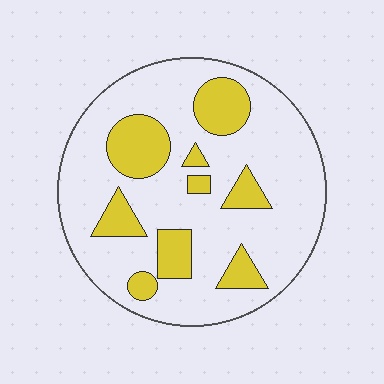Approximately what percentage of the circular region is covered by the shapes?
Approximately 25%.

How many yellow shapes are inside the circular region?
9.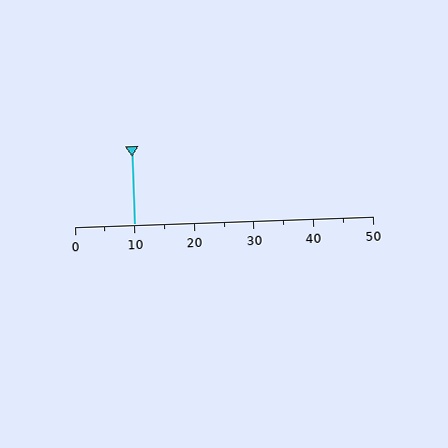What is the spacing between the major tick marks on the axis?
The major ticks are spaced 10 apart.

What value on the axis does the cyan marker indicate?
The marker indicates approximately 10.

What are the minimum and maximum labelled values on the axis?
The axis runs from 0 to 50.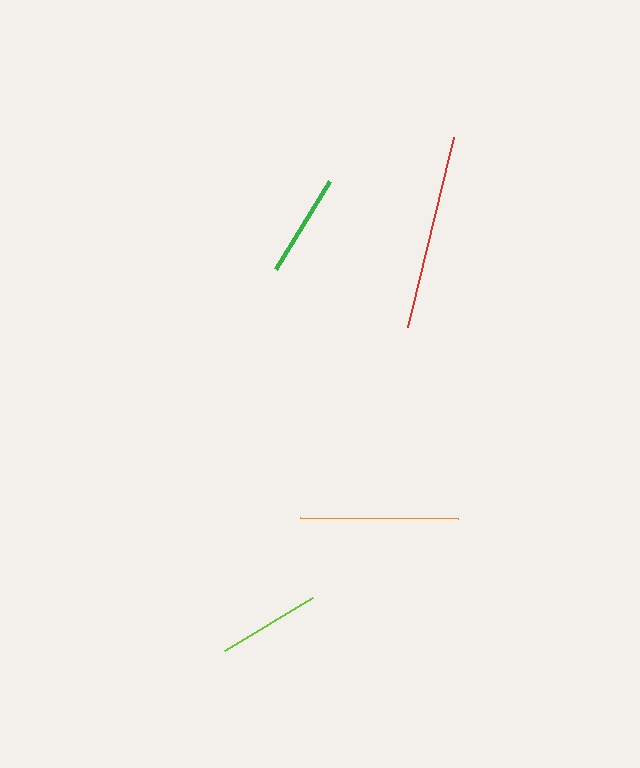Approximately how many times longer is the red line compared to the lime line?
The red line is approximately 1.9 times the length of the lime line.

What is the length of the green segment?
The green segment is approximately 103 pixels long.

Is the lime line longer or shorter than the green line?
The lime line is longer than the green line.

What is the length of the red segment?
The red segment is approximately 195 pixels long.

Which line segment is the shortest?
The green line is the shortest at approximately 103 pixels.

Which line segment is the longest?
The red line is the longest at approximately 195 pixels.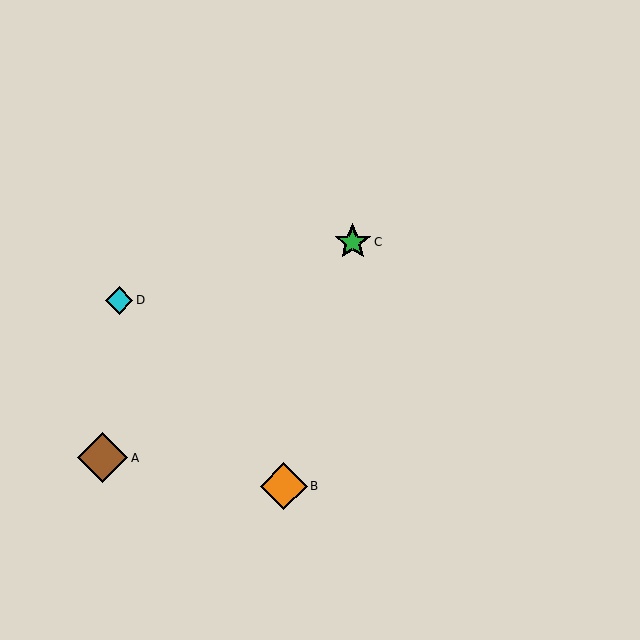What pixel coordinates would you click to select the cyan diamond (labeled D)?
Click at (119, 300) to select the cyan diamond D.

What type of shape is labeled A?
Shape A is a brown diamond.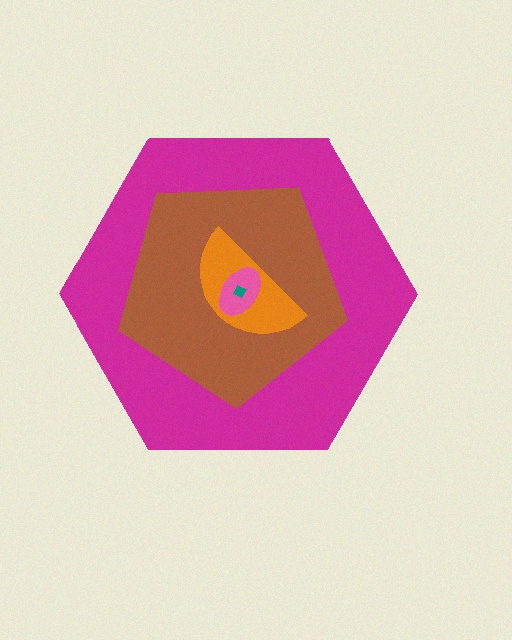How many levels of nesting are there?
5.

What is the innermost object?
The teal diamond.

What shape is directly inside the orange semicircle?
The pink ellipse.